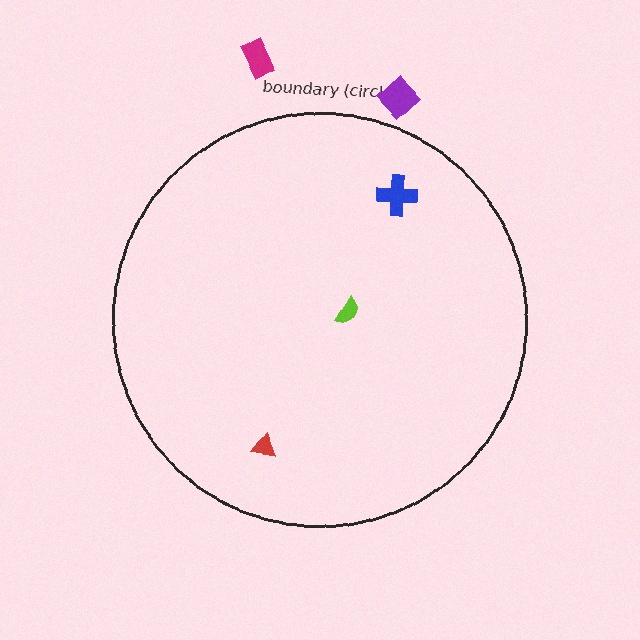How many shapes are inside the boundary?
3 inside, 2 outside.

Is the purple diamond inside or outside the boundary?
Outside.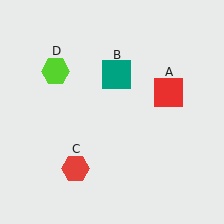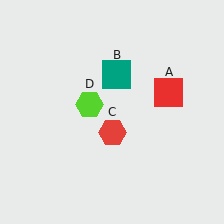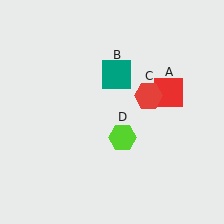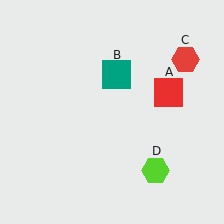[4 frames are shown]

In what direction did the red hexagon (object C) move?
The red hexagon (object C) moved up and to the right.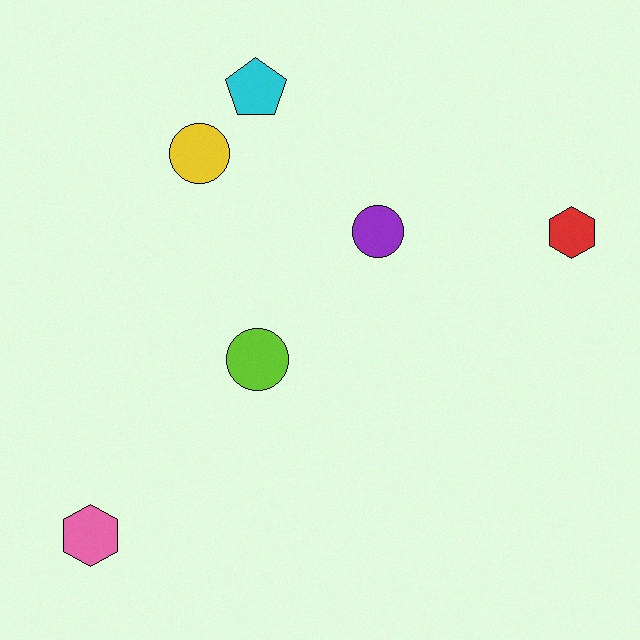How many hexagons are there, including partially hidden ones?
There are 2 hexagons.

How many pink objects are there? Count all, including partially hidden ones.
There is 1 pink object.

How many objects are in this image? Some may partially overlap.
There are 6 objects.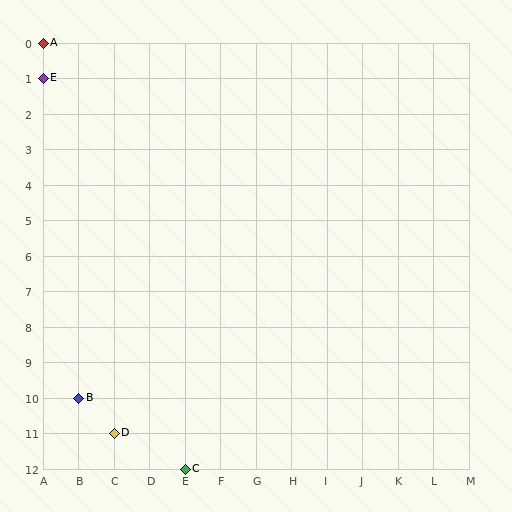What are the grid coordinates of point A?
Point A is at grid coordinates (A, 0).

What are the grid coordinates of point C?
Point C is at grid coordinates (E, 12).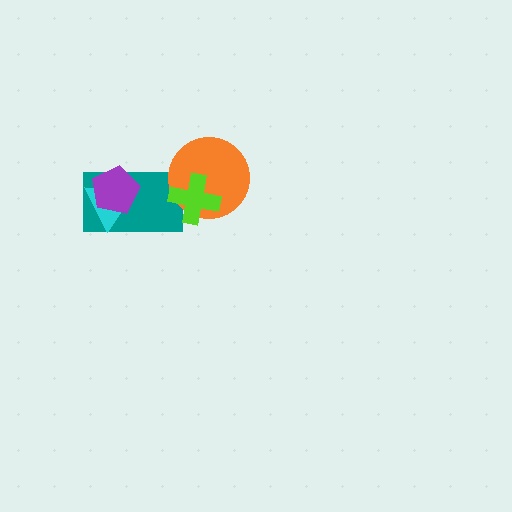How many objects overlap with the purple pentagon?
2 objects overlap with the purple pentagon.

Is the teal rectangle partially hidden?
Yes, it is partially covered by another shape.